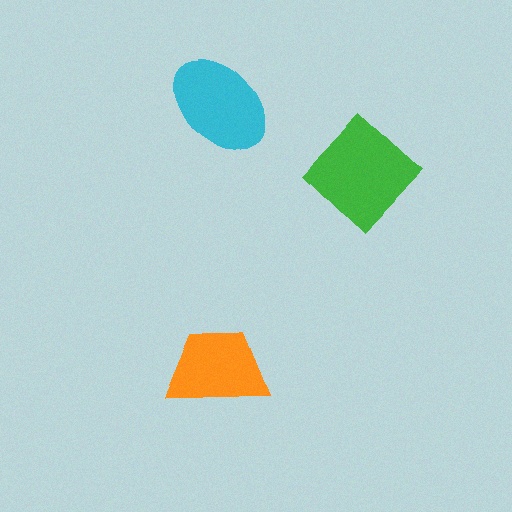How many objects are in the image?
There are 3 objects in the image.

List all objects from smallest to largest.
The orange trapezoid, the cyan ellipse, the green diamond.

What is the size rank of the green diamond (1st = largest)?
1st.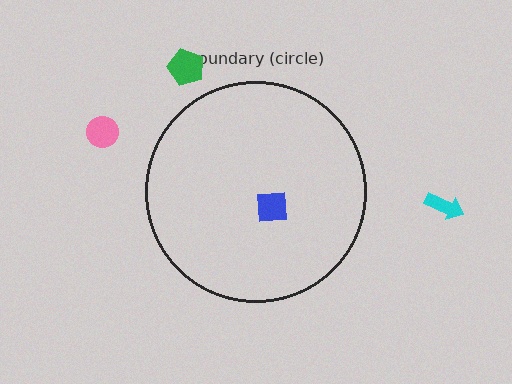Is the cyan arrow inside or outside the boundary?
Outside.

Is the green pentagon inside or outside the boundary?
Outside.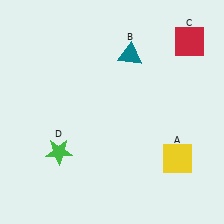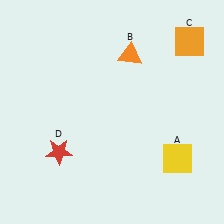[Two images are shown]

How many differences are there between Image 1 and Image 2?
There are 3 differences between the two images.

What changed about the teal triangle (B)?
In Image 1, B is teal. In Image 2, it changed to orange.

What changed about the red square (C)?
In Image 1, C is red. In Image 2, it changed to orange.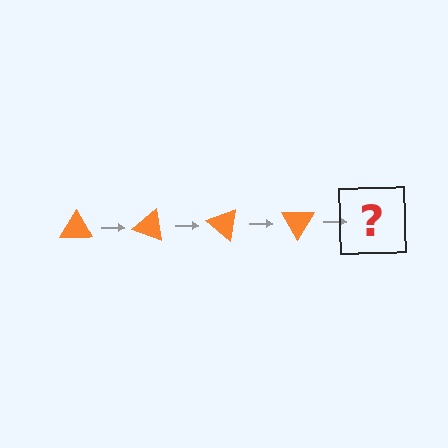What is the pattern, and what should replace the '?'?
The pattern is that the triangle rotates 20 degrees each step. The '?' should be an orange triangle rotated 80 degrees.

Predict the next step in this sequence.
The next step is an orange triangle rotated 80 degrees.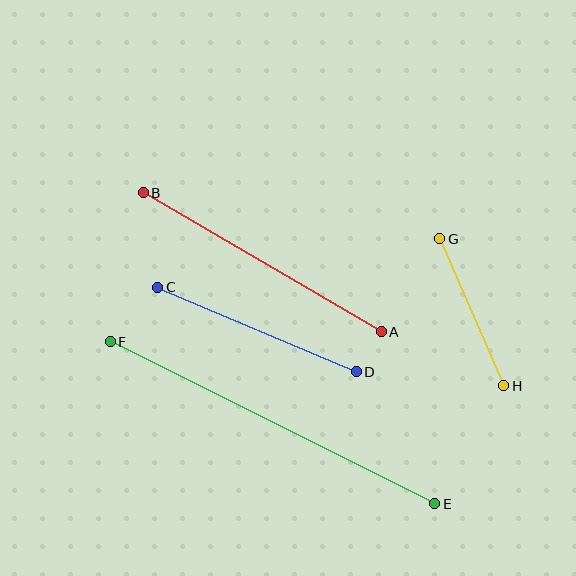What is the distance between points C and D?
The distance is approximately 216 pixels.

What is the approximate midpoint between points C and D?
The midpoint is at approximately (257, 330) pixels.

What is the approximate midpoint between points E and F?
The midpoint is at approximately (272, 423) pixels.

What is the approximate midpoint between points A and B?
The midpoint is at approximately (262, 262) pixels.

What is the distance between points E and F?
The distance is approximately 363 pixels.